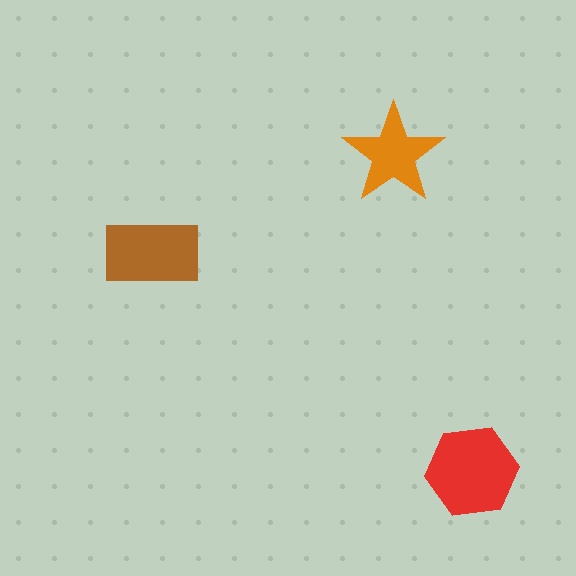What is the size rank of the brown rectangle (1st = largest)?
2nd.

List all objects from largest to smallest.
The red hexagon, the brown rectangle, the orange star.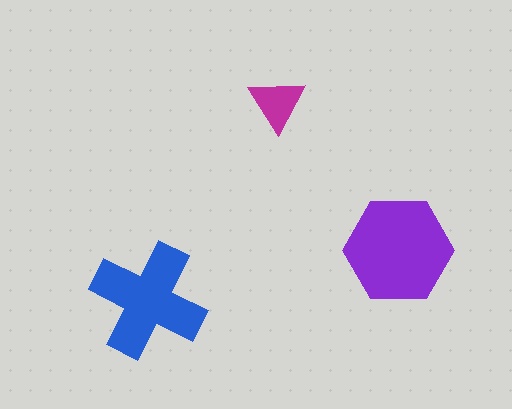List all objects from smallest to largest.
The magenta triangle, the blue cross, the purple hexagon.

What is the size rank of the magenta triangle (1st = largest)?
3rd.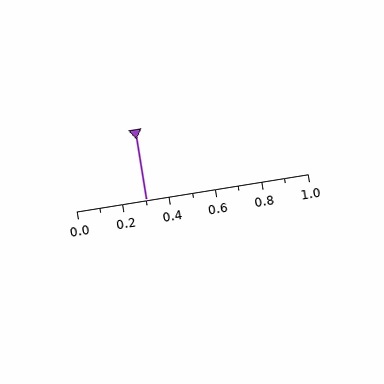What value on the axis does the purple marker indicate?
The marker indicates approximately 0.3.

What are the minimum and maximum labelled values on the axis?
The axis runs from 0.0 to 1.0.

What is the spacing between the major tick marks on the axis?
The major ticks are spaced 0.2 apart.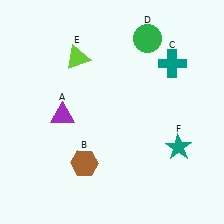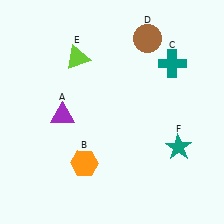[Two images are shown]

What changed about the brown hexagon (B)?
In Image 1, B is brown. In Image 2, it changed to orange.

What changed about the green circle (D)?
In Image 1, D is green. In Image 2, it changed to brown.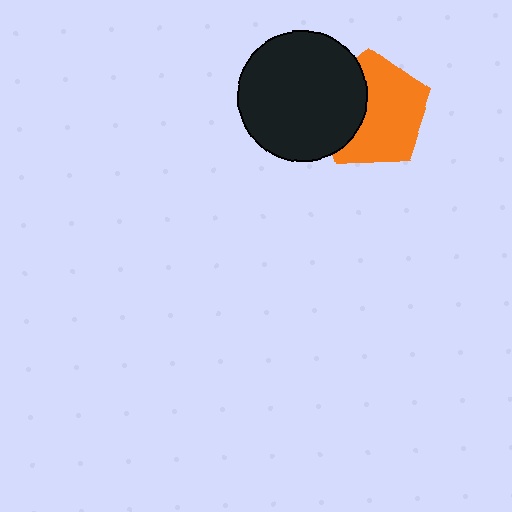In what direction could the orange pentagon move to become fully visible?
The orange pentagon could move right. That would shift it out from behind the black circle entirely.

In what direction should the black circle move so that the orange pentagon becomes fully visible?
The black circle should move left. That is the shortest direction to clear the overlap and leave the orange pentagon fully visible.